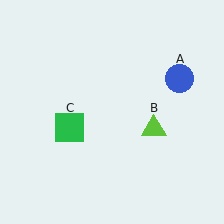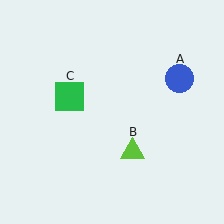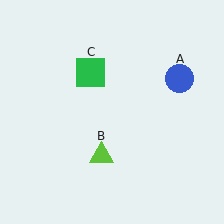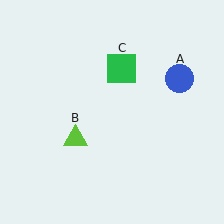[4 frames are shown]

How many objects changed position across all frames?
2 objects changed position: lime triangle (object B), green square (object C).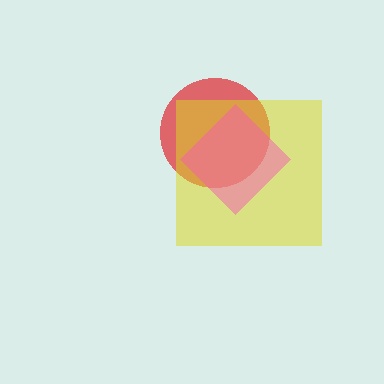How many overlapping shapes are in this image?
There are 3 overlapping shapes in the image.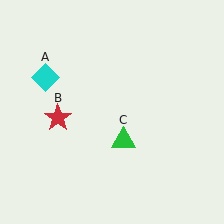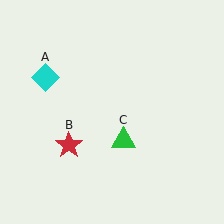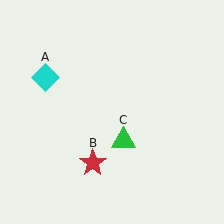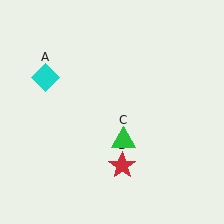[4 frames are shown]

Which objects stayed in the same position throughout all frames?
Cyan diamond (object A) and green triangle (object C) remained stationary.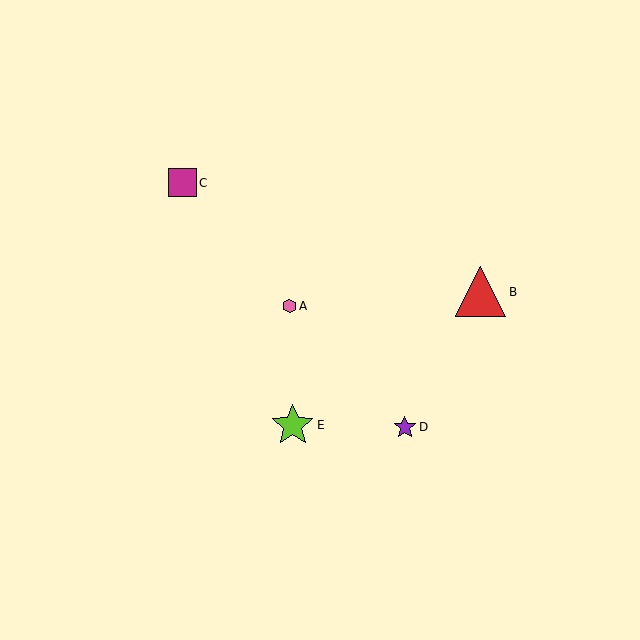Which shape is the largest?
The red triangle (labeled B) is the largest.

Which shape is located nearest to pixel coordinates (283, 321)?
The pink hexagon (labeled A) at (290, 306) is nearest to that location.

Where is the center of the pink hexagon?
The center of the pink hexagon is at (290, 306).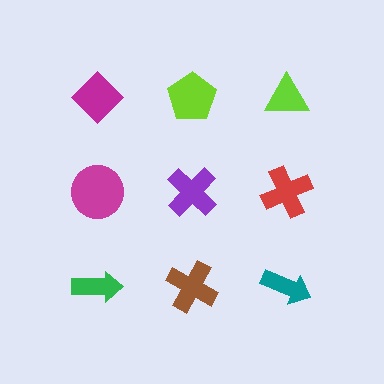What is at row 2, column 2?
A purple cross.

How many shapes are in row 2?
3 shapes.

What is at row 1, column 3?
A lime triangle.